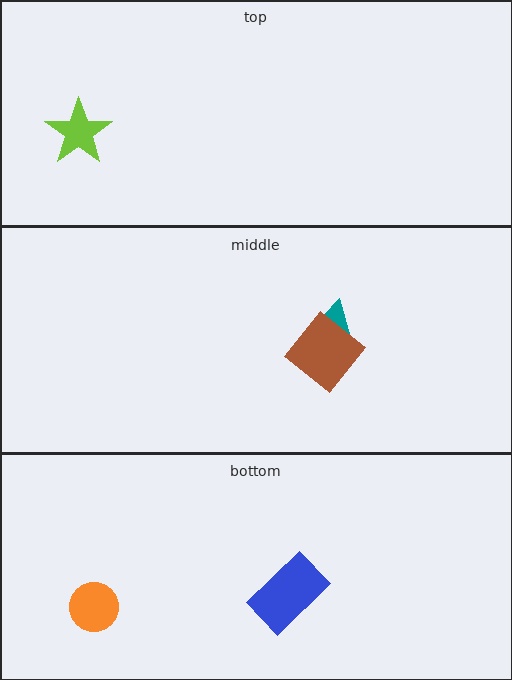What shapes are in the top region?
The lime star.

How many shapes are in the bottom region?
2.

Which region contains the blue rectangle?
The bottom region.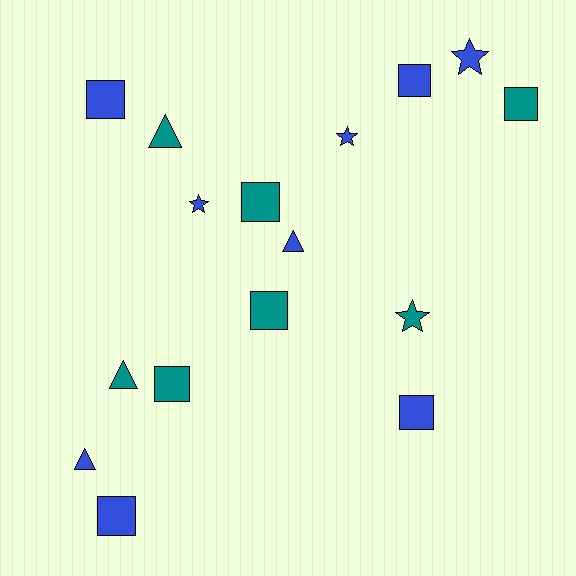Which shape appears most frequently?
Square, with 8 objects.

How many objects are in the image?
There are 16 objects.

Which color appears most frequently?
Blue, with 9 objects.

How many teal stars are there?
There is 1 teal star.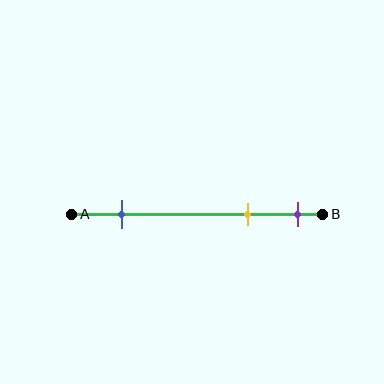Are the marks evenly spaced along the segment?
No, the marks are not evenly spaced.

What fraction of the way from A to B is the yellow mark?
The yellow mark is approximately 70% (0.7) of the way from A to B.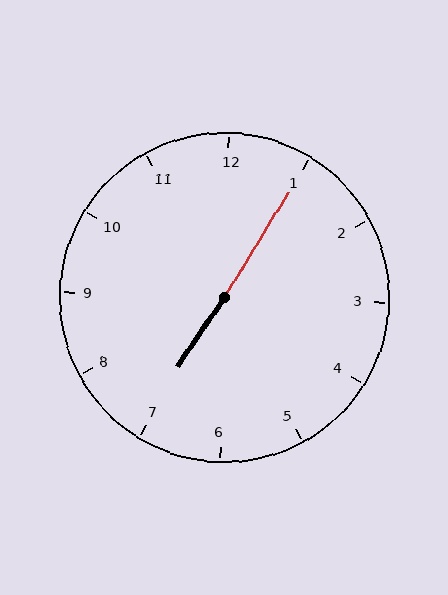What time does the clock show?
7:05.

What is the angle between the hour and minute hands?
Approximately 178 degrees.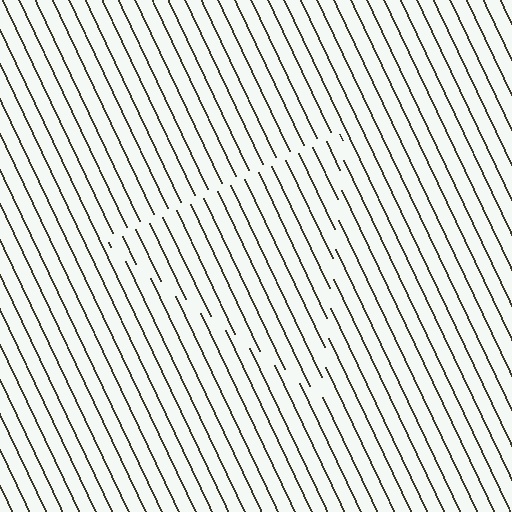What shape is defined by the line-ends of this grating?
An illusory triangle. The interior of the shape contains the same grating, shifted by half a period — the contour is defined by the phase discontinuity where line-ends from the inner and outer gratings abut.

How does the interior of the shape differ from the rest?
The interior of the shape contains the same grating, shifted by half a period — the contour is defined by the phase discontinuity where line-ends from the inner and outer gratings abut.